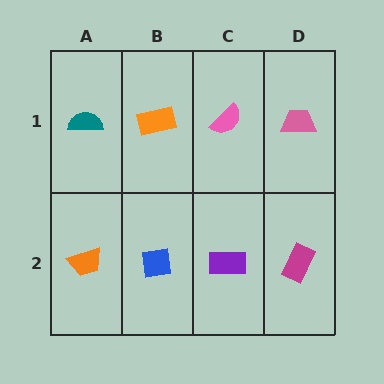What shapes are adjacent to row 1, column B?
A blue square (row 2, column B), a teal semicircle (row 1, column A), a pink semicircle (row 1, column C).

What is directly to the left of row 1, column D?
A pink semicircle.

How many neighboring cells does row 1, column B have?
3.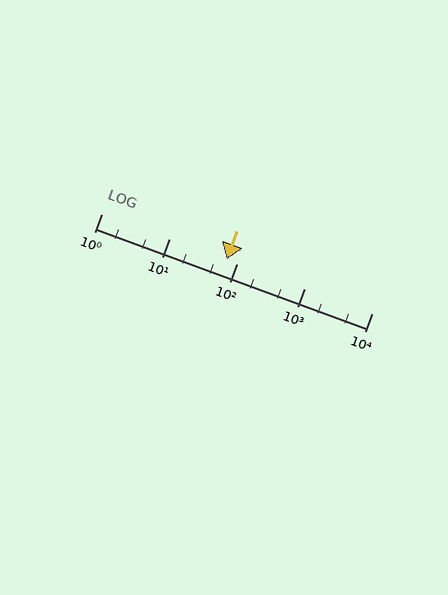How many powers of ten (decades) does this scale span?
The scale spans 4 decades, from 1 to 10000.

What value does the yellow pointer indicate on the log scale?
The pointer indicates approximately 71.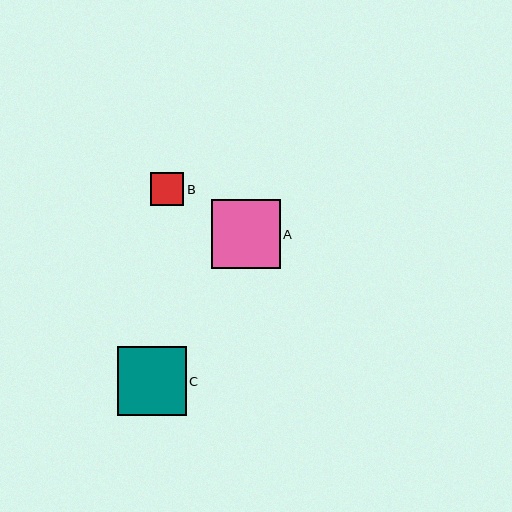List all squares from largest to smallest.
From largest to smallest: A, C, B.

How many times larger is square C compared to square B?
Square C is approximately 2.1 times the size of square B.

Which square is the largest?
Square A is the largest with a size of approximately 69 pixels.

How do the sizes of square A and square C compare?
Square A and square C are approximately the same size.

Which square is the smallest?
Square B is the smallest with a size of approximately 33 pixels.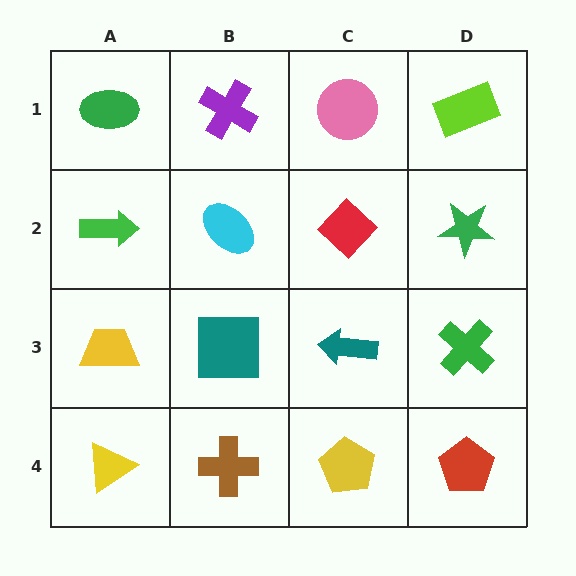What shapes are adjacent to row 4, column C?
A teal arrow (row 3, column C), a brown cross (row 4, column B), a red pentagon (row 4, column D).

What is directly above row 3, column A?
A green arrow.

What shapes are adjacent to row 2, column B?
A purple cross (row 1, column B), a teal square (row 3, column B), a green arrow (row 2, column A), a red diamond (row 2, column C).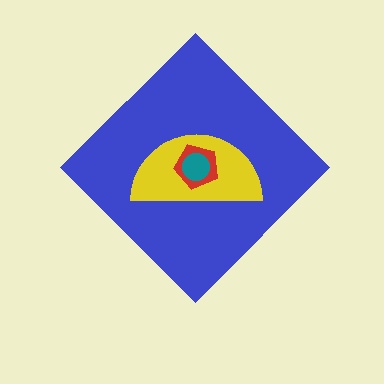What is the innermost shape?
The teal circle.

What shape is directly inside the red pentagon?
The teal circle.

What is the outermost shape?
The blue diamond.